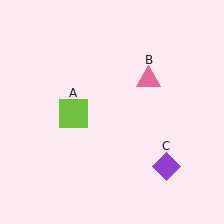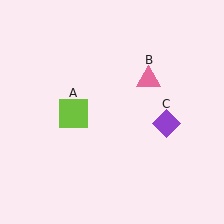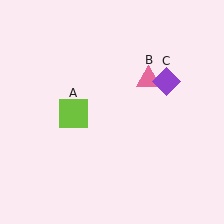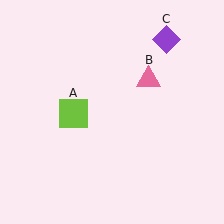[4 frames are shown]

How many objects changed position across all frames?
1 object changed position: purple diamond (object C).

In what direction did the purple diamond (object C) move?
The purple diamond (object C) moved up.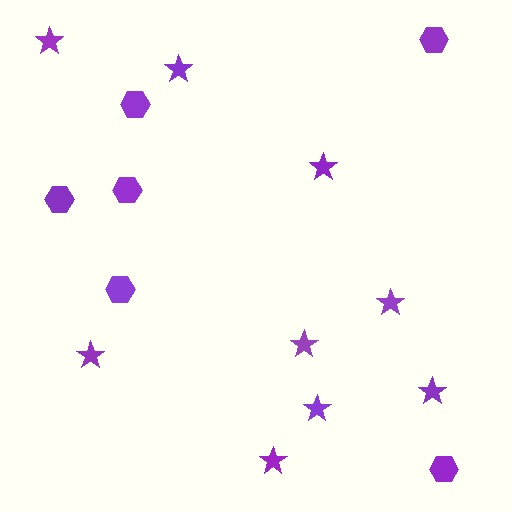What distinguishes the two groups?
There are 2 groups: one group of stars (9) and one group of hexagons (6).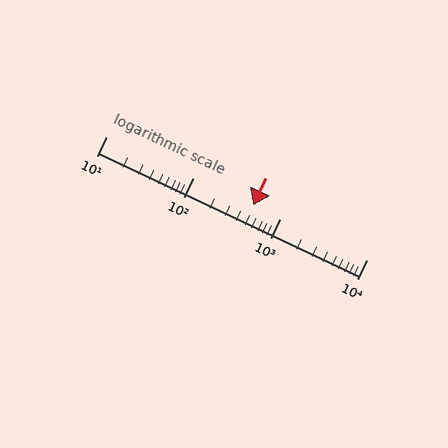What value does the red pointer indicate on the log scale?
The pointer indicates approximately 490.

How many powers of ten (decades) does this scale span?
The scale spans 3 decades, from 10 to 10000.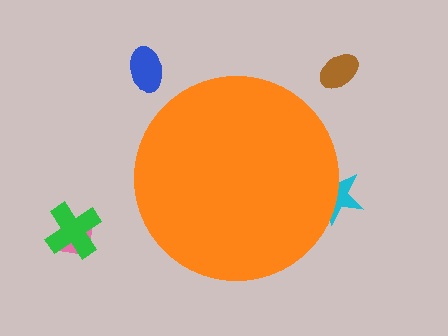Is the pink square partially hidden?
No, the pink square is fully visible.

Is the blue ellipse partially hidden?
No, the blue ellipse is fully visible.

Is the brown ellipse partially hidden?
No, the brown ellipse is fully visible.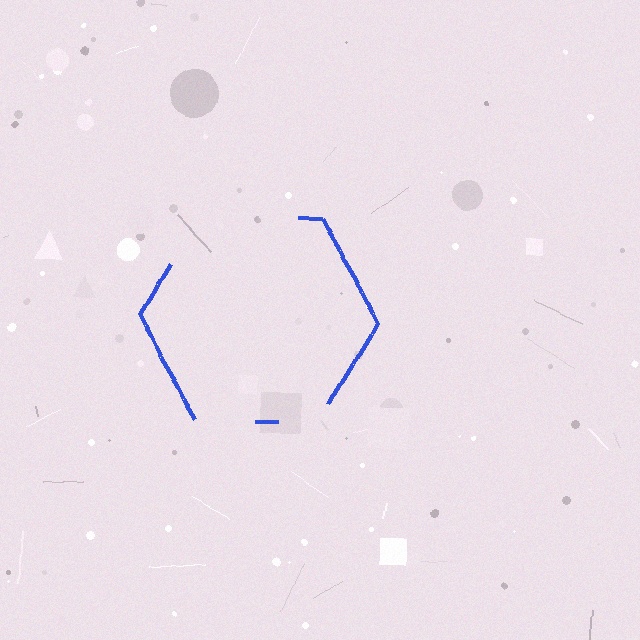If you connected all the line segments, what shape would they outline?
They would outline a hexagon.